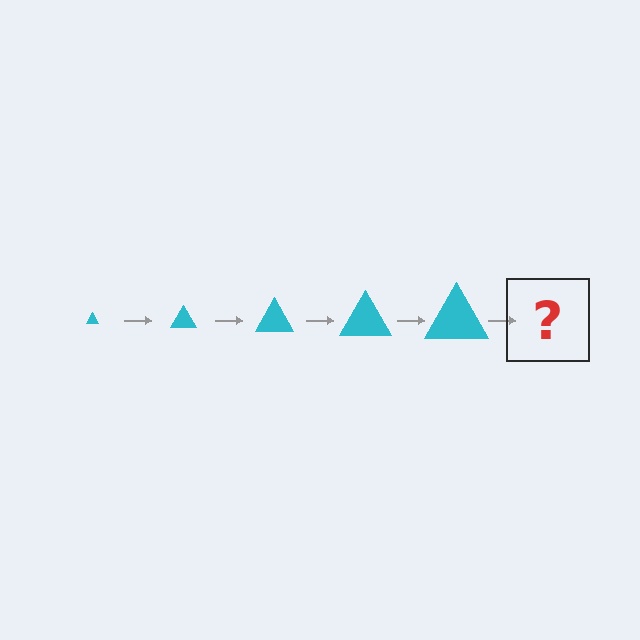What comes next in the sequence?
The next element should be a cyan triangle, larger than the previous one.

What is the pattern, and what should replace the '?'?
The pattern is that the triangle gets progressively larger each step. The '?' should be a cyan triangle, larger than the previous one.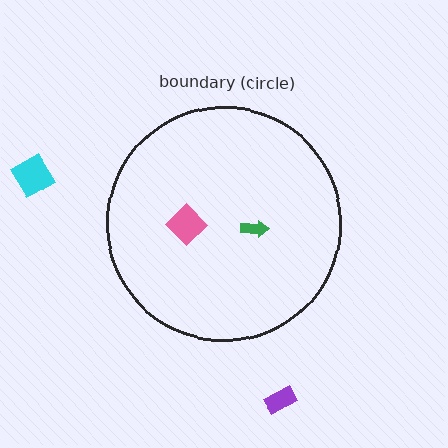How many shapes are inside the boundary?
2 inside, 2 outside.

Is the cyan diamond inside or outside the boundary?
Outside.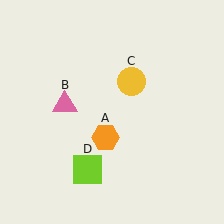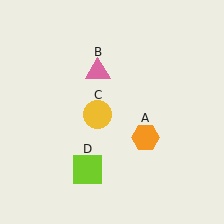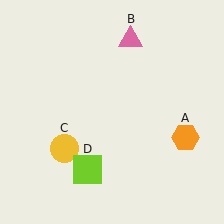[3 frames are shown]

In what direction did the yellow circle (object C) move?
The yellow circle (object C) moved down and to the left.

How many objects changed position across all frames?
3 objects changed position: orange hexagon (object A), pink triangle (object B), yellow circle (object C).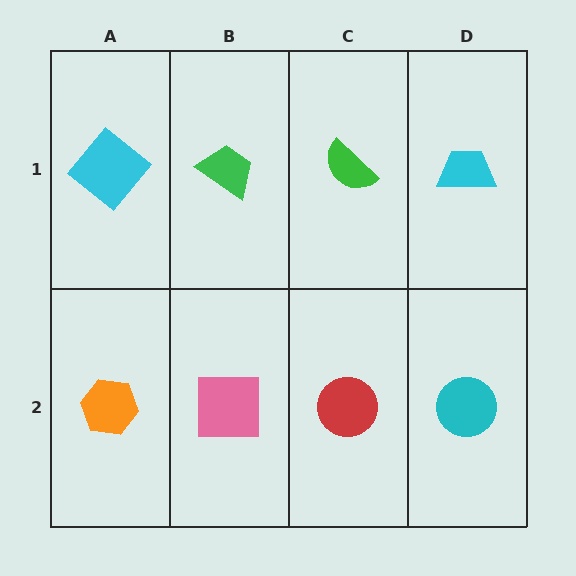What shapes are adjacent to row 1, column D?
A cyan circle (row 2, column D), a green semicircle (row 1, column C).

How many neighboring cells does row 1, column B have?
3.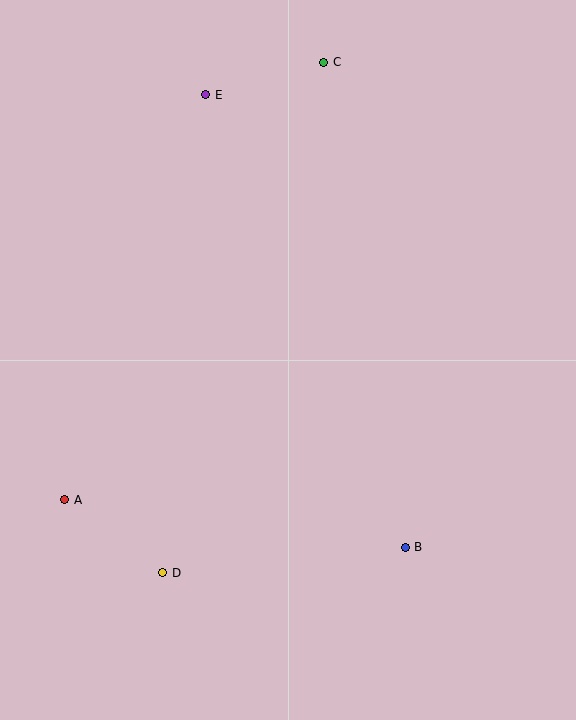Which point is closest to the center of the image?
Point B at (405, 547) is closest to the center.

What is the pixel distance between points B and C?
The distance between B and C is 492 pixels.